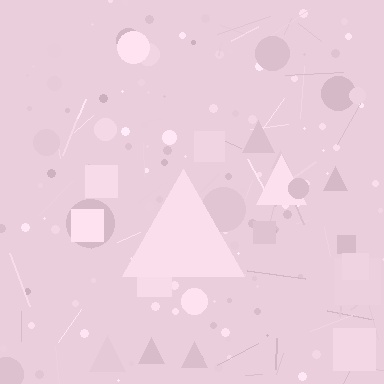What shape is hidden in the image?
A triangle is hidden in the image.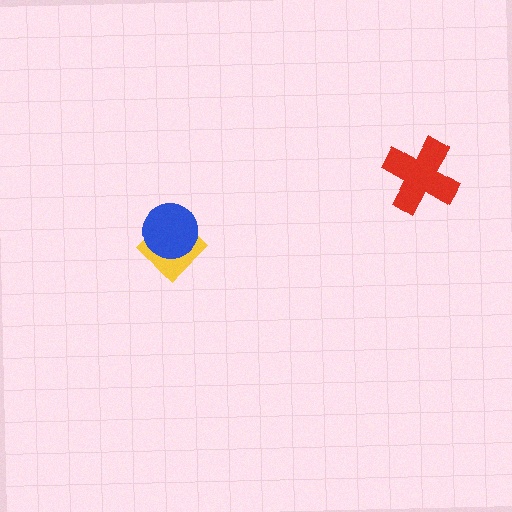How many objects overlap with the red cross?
0 objects overlap with the red cross.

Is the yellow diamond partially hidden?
Yes, it is partially covered by another shape.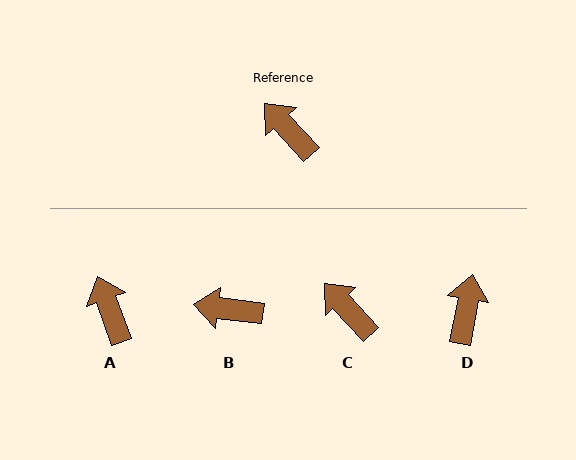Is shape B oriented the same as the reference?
No, it is off by about 40 degrees.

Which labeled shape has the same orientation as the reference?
C.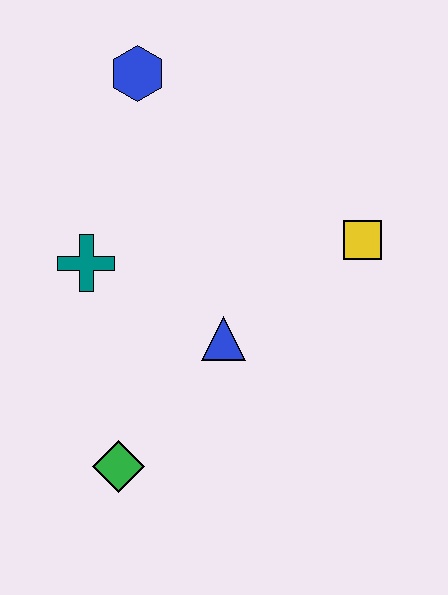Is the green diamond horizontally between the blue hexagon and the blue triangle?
No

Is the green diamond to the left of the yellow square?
Yes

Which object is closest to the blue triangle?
The teal cross is closest to the blue triangle.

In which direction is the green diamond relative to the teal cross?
The green diamond is below the teal cross.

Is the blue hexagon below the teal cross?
No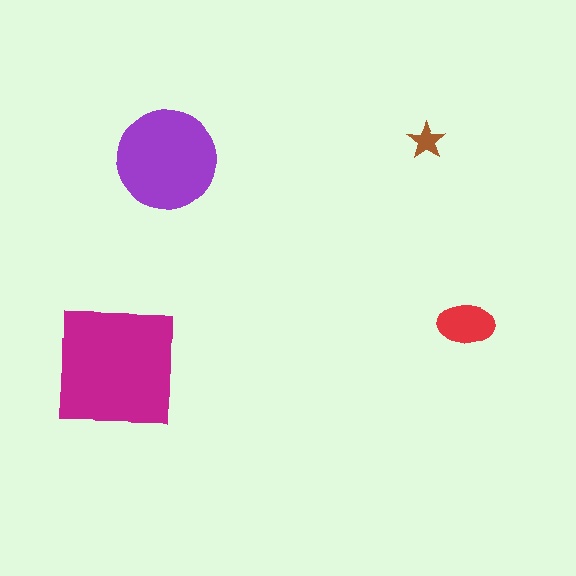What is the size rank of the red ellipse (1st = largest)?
3rd.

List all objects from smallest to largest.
The brown star, the red ellipse, the purple circle, the magenta square.